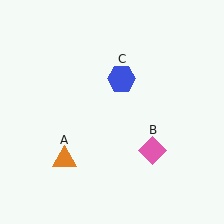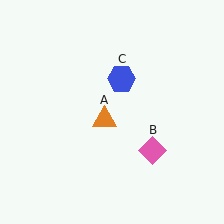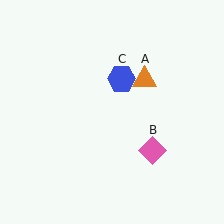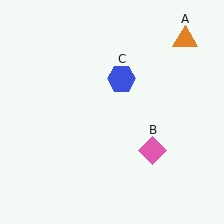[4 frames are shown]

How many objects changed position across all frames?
1 object changed position: orange triangle (object A).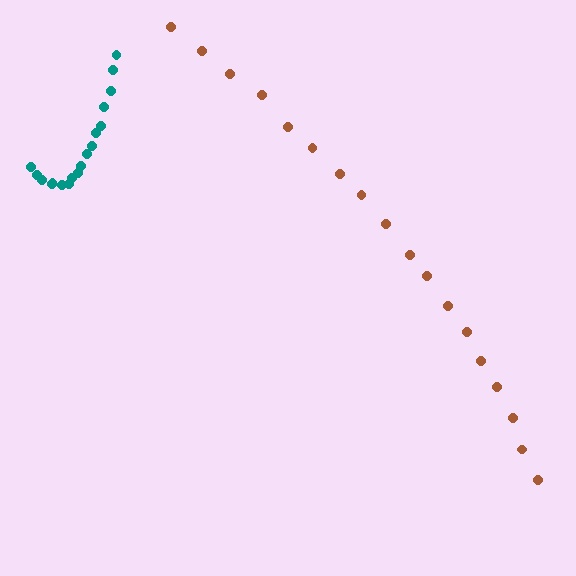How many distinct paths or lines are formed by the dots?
There are 2 distinct paths.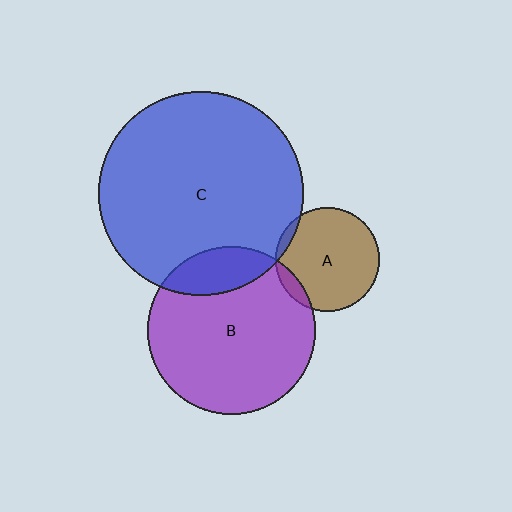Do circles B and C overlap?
Yes.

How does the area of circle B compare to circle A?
Approximately 2.6 times.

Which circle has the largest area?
Circle C (blue).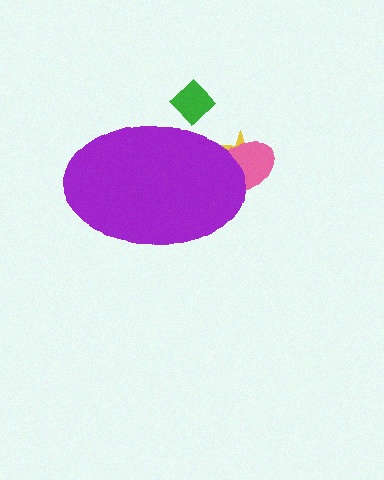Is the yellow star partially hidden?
Yes, the yellow star is partially hidden behind the purple ellipse.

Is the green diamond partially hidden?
Yes, the green diamond is partially hidden behind the purple ellipse.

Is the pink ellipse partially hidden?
Yes, the pink ellipse is partially hidden behind the purple ellipse.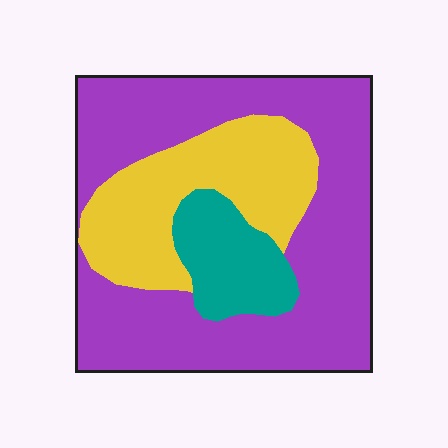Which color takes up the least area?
Teal, at roughly 15%.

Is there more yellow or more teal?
Yellow.